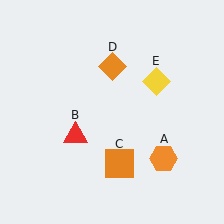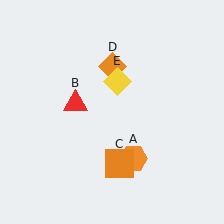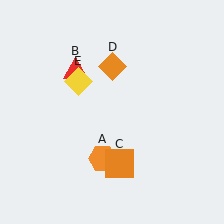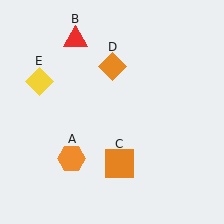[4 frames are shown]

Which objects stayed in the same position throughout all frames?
Orange square (object C) and orange diamond (object D) remained stationary.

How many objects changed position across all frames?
3 objects changed position: orange hexagon (object A), red triangle (object B), yellow diamond (object E).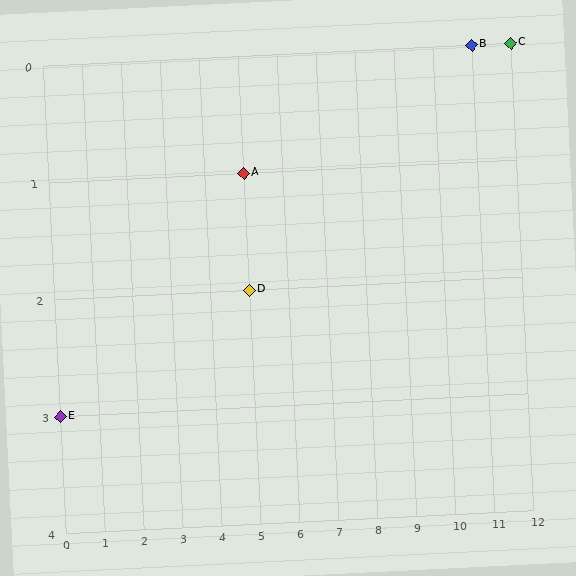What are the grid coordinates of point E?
Point E is at grid coordinates (0, 3).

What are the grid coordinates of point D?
Point D is at grid coordinates (5, 2).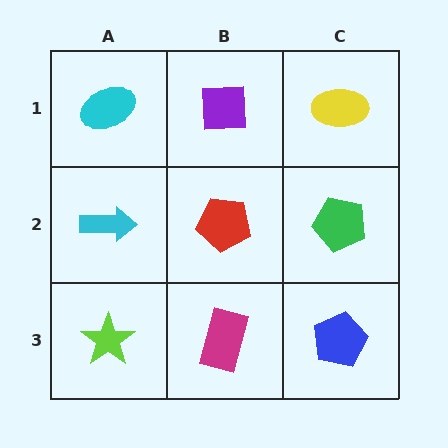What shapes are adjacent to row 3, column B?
A red pentagon (row 2, column B), a lime star (row 3, column A), a blue pentagon (row 3, column C).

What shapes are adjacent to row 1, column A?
A cyan arrow (row 2, column A), a purple square (row 1, column B).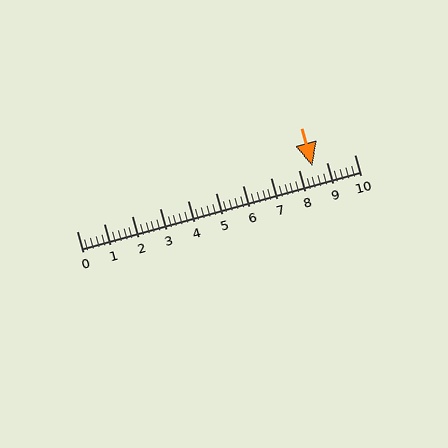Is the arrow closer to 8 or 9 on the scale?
The arrow is closer to 9.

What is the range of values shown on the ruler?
The ruler shows values from 0 to 10.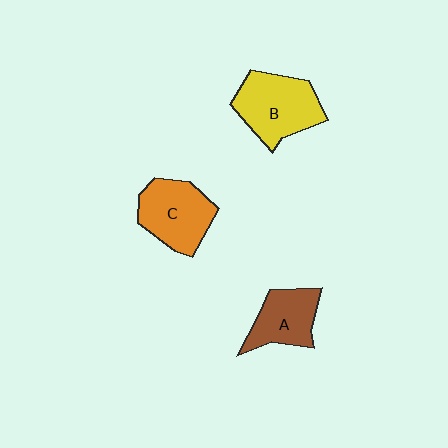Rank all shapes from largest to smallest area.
From largest to smallest: B (yellow), C (orange), A (brown).